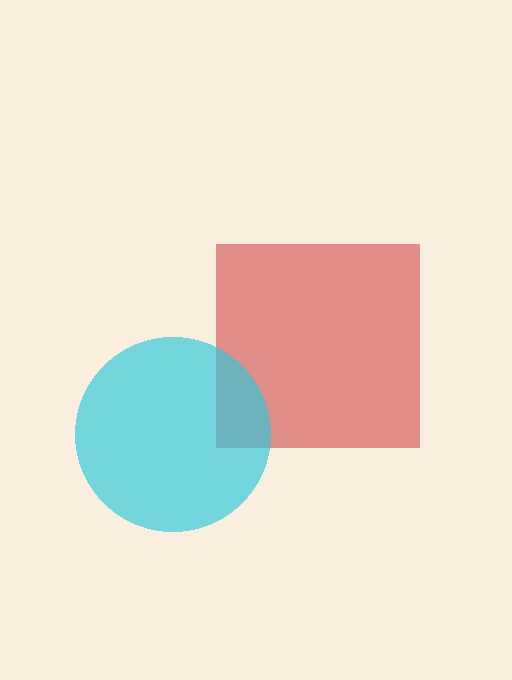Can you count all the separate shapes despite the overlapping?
Yes, there are 2 separate shapes.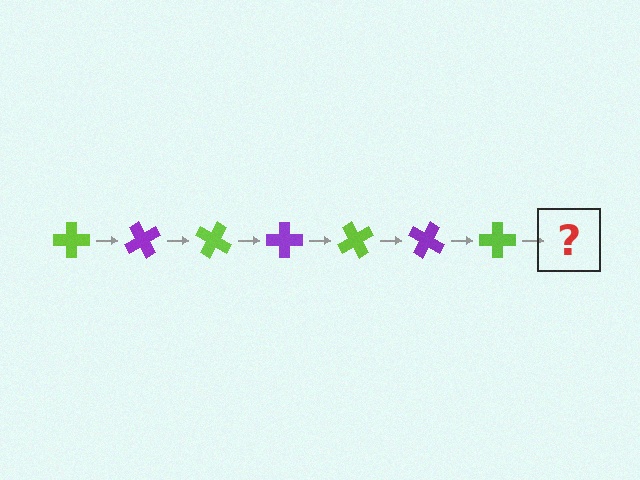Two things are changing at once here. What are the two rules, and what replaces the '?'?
The two rules are that it rotates 60 degrees each step and the color cycles through lime and purple. The '?' should be a purple cross, rotated 420 degrees from the start.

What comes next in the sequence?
The next element should be a purple cross, rotated 420 degrees from the start.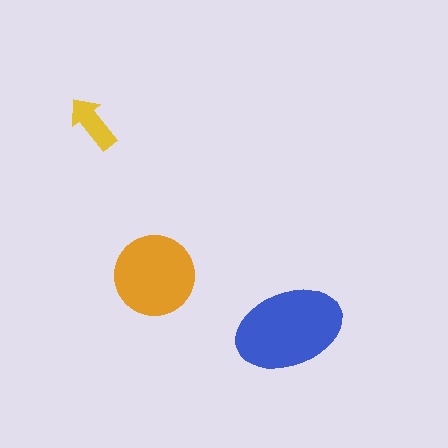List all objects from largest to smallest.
The blue ellipse, the orange circle, the yellow arrow.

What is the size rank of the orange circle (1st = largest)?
2nd.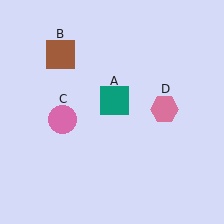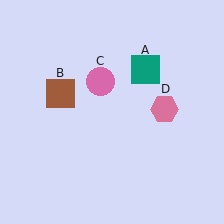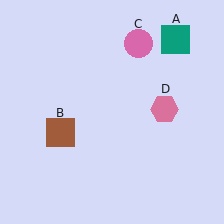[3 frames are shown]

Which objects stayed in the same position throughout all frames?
Pink hexagon (object D) remained stationary.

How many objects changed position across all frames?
3 objects changed position: teal square (object A), brown square (object B), pink circle (object C).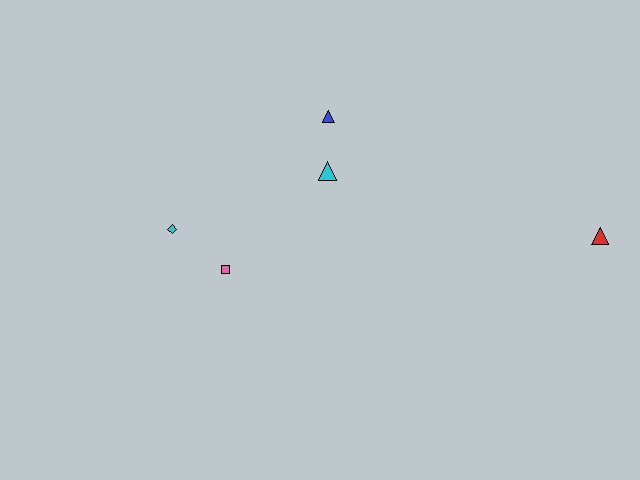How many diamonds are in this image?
There is 1 diamond.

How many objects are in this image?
There are 5 objects.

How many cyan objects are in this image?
There are 2 cyan objects.